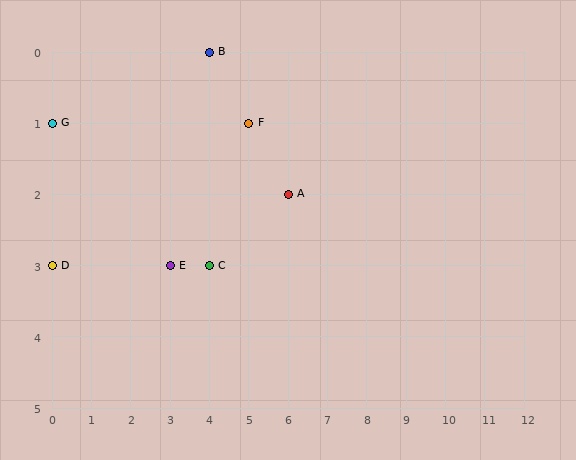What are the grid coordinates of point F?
Point F is at grid coordinates (5, 1).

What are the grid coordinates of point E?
Point E is at grid coordinates (3, 3).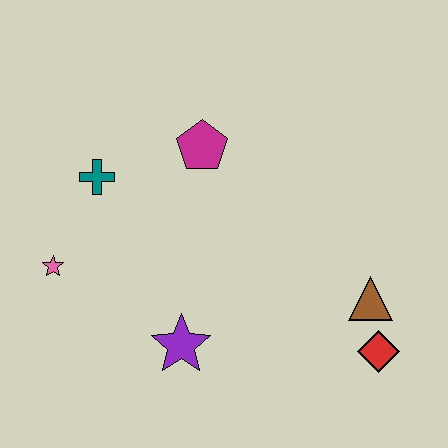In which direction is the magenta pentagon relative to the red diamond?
The magenta pentagon is above the red diamond.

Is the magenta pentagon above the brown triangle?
Yes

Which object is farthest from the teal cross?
The red diamond is farthest from the teal cross.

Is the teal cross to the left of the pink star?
No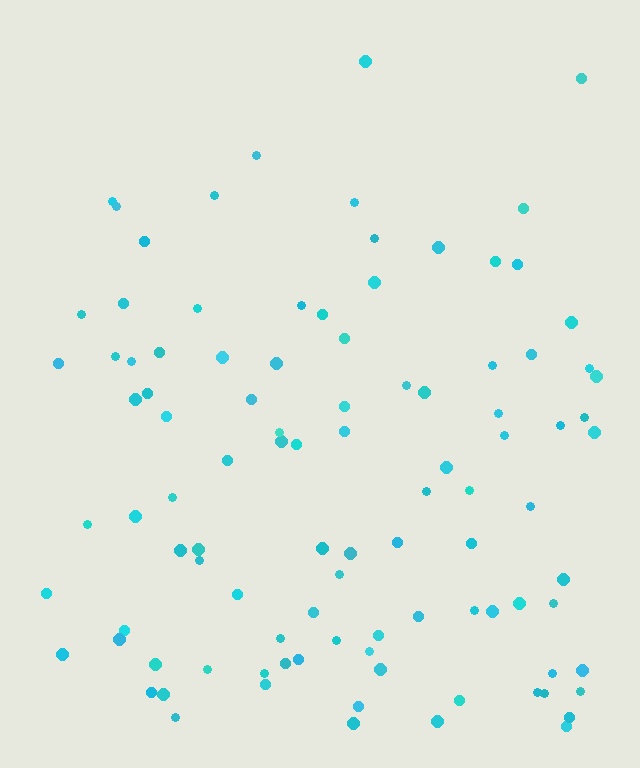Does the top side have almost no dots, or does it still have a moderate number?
Still a moderate number, just noticeably fewer than the bottom.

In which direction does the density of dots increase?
From top to bottom, with the bottom side densest.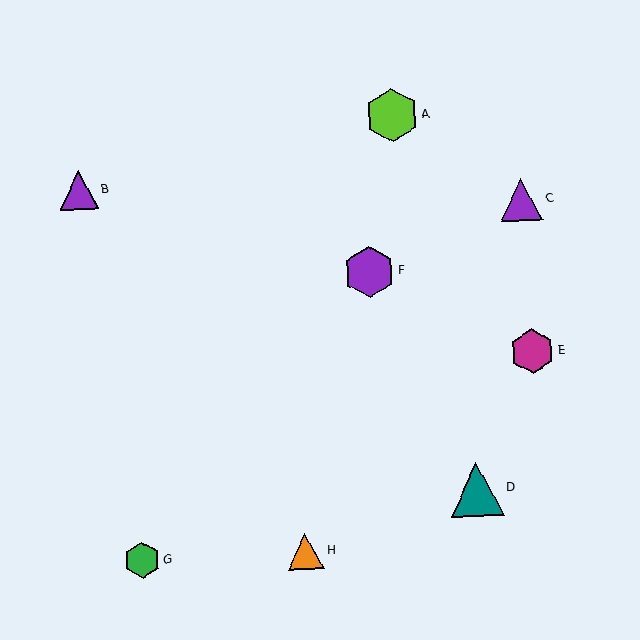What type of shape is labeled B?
Shape B is a purple triangle.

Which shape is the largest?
The teal triangle (labeled D) is the largest.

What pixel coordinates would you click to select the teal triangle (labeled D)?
Click at (477, 489) to select the teal triangle D.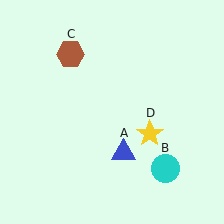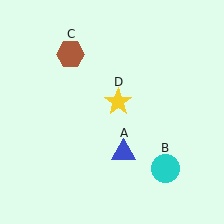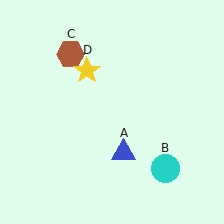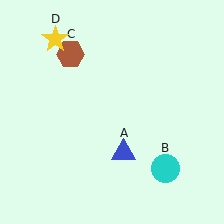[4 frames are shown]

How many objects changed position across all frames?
1 object changed position: yellow star (object D).